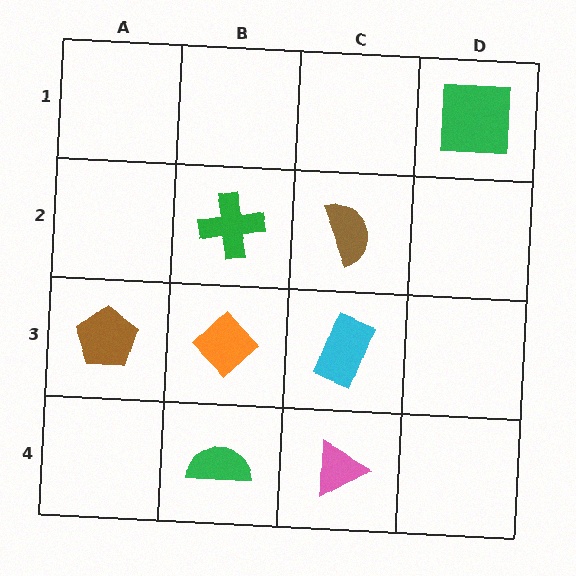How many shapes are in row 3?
3 shapes.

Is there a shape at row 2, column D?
No, that cell is empty.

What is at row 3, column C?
A cyan rectangle.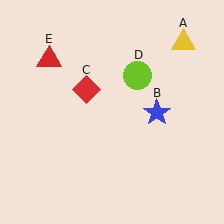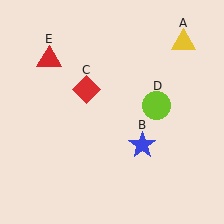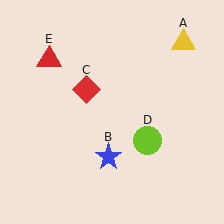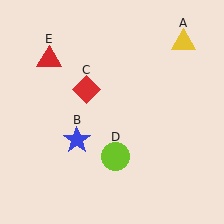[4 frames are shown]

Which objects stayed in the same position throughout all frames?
Yellow triangle (object A) and red diamond (object C) and red triangle (object E) remained stationary.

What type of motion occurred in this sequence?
The blue star (object B), lime circle (object D) rotated clockwise around the center of the scene.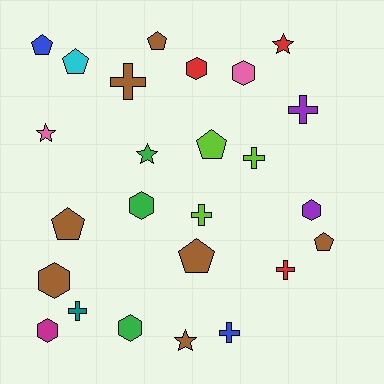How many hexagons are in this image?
There are 7 hexagons.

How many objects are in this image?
There are 25 objects.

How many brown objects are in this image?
There are 7 brown objects.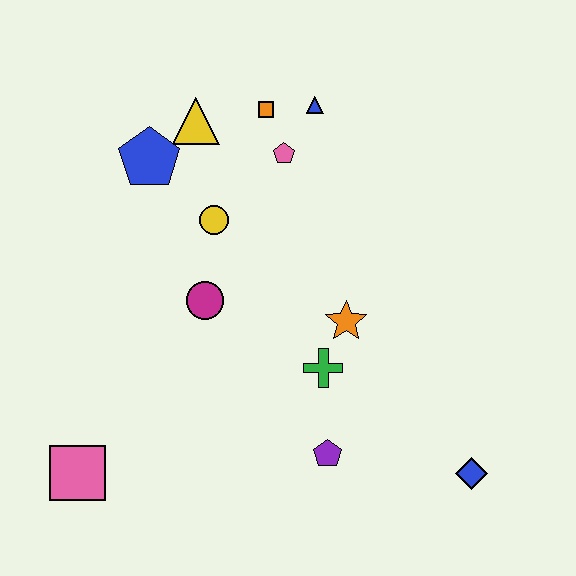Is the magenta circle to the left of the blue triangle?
Yes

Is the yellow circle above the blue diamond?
Yes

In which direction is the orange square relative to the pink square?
The orange square is above the pink square.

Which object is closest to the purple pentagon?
The green cross is closest to the purple pentagon.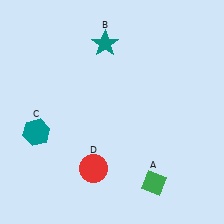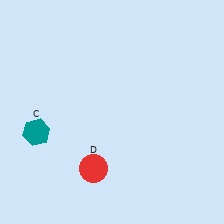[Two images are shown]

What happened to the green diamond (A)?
The green diamond (A) was removed in Image 2. It was in the bottom-right area of Image 1.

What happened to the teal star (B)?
The teal star (B) was removed in Image 2. It was in the top-left area of Image 1.